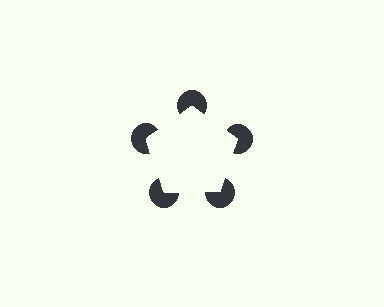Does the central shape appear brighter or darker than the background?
It typically appears slightly brighter than the background, even though no actual brightness change is drawn.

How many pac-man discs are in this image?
There are 5 — one at each vertex of the illusory pentagon.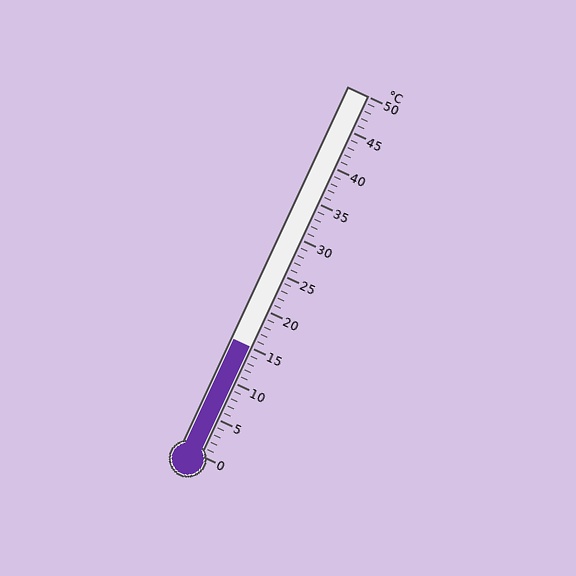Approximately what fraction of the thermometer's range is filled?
The thermometer is filled to approximately 30% of its range.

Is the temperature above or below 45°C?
The temperature is below 45°C.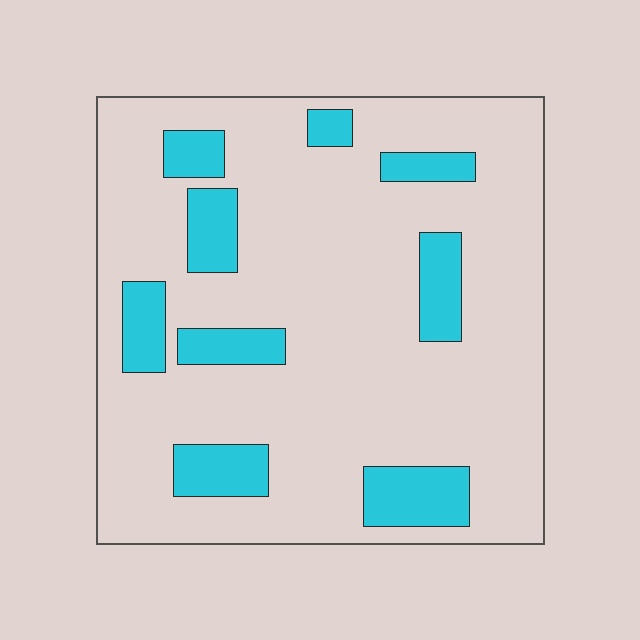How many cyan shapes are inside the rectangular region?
9.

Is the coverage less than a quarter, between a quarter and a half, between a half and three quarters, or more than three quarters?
Less than a quarter.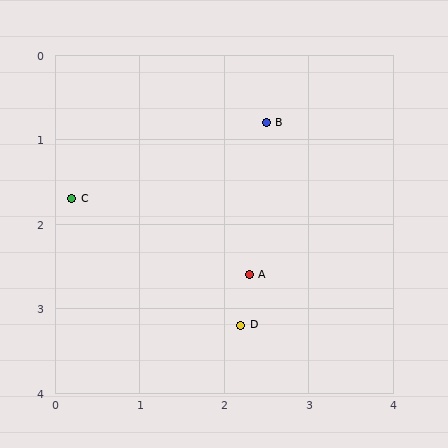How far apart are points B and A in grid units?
Points B and A are about 1.8 grid units apart.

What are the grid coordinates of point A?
Point A is at approximately (2.3, 2.6).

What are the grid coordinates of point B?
Point B is at approximately (2.5, 0.8).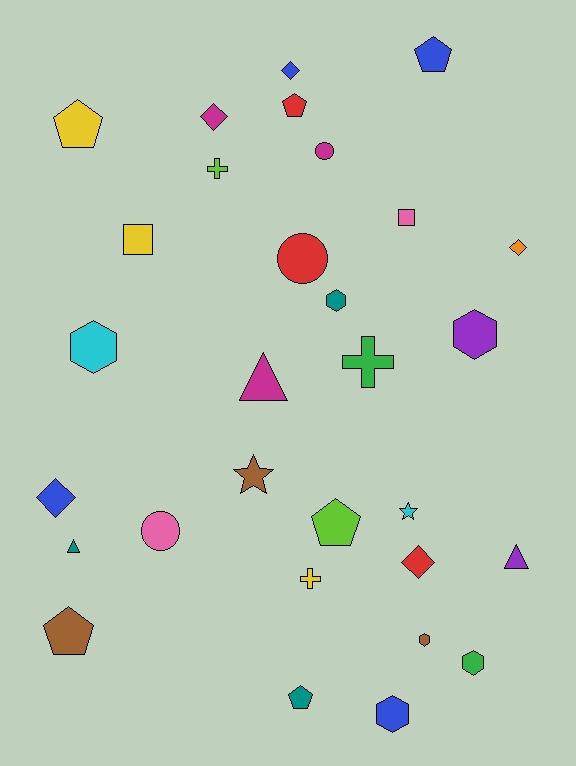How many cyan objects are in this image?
There are 2 cyan objects.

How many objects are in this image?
There are 30 objects.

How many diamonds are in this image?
There are 5 diamonds.